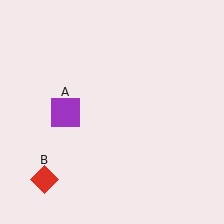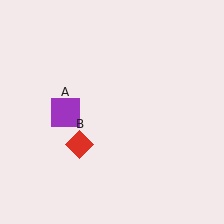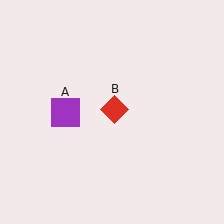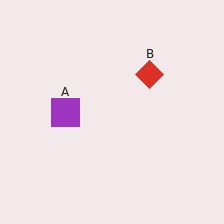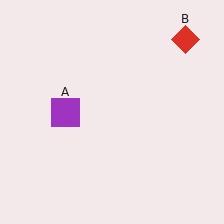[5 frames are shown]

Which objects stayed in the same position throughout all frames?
Purple square (object A) remained stationary.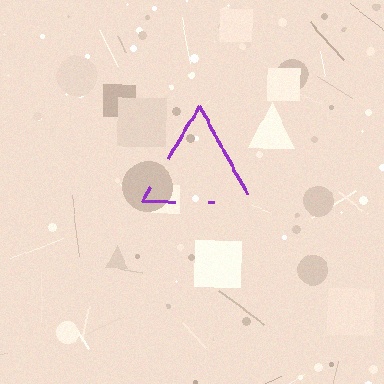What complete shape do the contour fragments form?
The contour fragments form a triangle.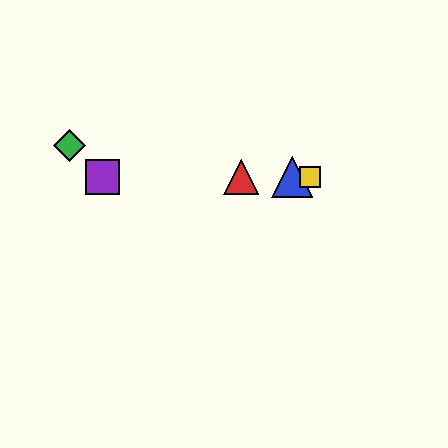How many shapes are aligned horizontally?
4 shapes (the red triangle, the blue triangle, the yellow square, the purple square) are aligned horizontally.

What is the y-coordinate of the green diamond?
The green diamond is at y≈145.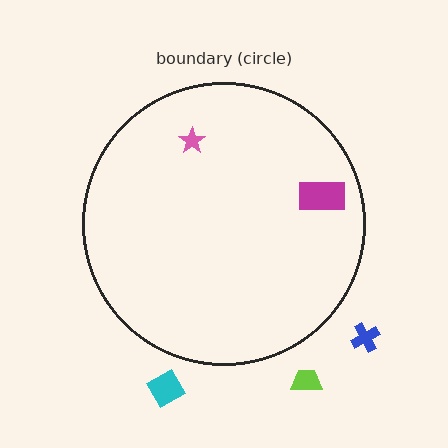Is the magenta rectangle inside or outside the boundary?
Inside.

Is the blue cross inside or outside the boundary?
Outside.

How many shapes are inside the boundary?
2 inside, 3 outside.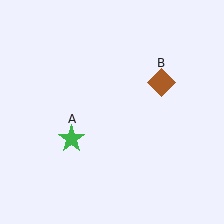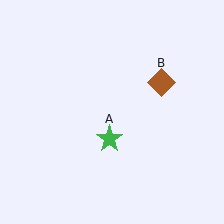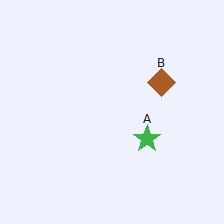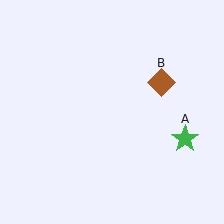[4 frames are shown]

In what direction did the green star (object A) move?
The green star (object A) moved right.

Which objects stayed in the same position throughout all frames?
Brown diamond (object B) remained stationary.